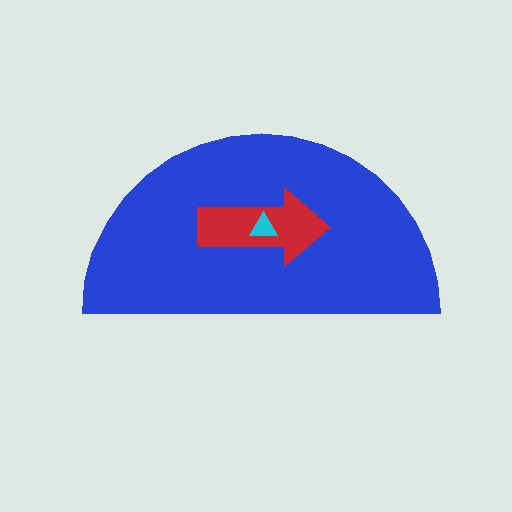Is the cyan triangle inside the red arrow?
Yes.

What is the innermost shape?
The cyan triangle.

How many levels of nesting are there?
3.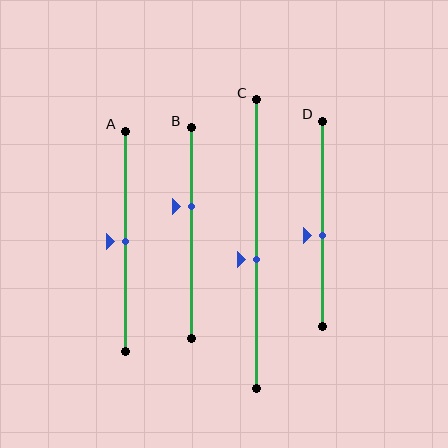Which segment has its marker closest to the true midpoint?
Segment A has its marker closest to the true midpoint.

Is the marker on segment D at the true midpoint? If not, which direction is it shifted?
No, the marker on segment D is shifted downward by about 6% of the segment length.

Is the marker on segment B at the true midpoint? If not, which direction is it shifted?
No, the marker on segment B is shifted upward by about 13% of the segment length.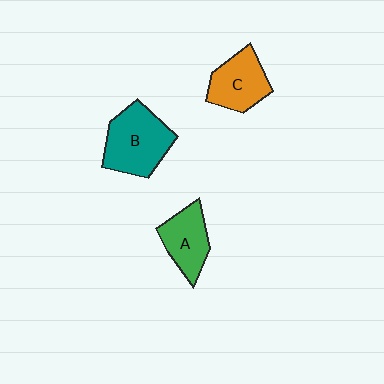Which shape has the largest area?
Shape B (teal).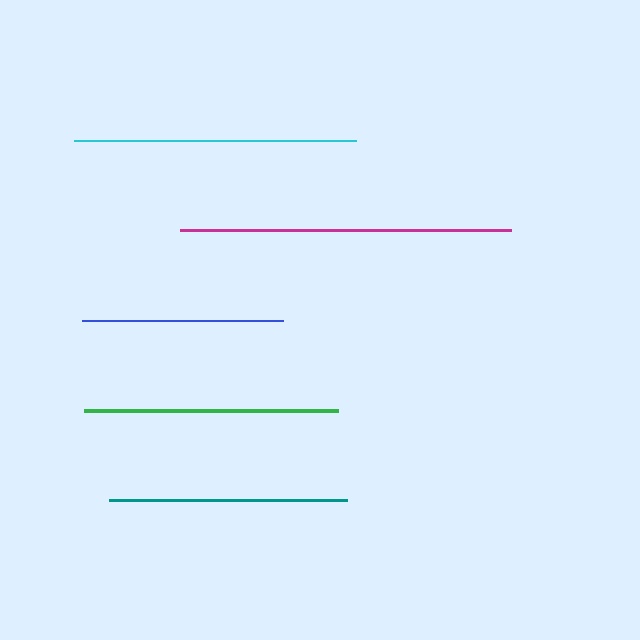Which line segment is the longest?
The magenta line is the longest at approximately 331 pixels.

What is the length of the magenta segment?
The magenta segment is approximately 331 pixels long.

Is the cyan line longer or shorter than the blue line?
The cyan line is longer than the blue line.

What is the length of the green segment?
The green segment is approximately 254 pixels long.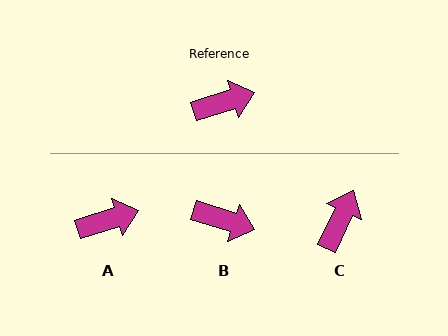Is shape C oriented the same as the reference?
No, it is off by about 48 degrees.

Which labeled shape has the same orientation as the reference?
A.